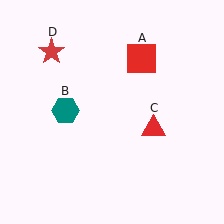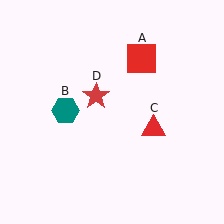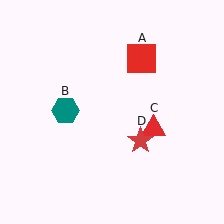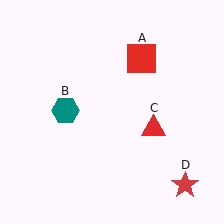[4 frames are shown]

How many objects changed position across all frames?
1 object changed position: red star (object D).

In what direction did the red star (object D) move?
The red star (object D) moved down and to the right.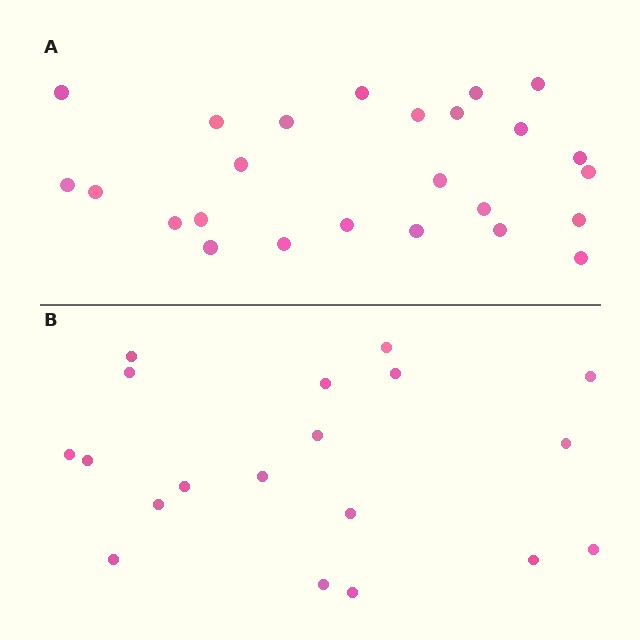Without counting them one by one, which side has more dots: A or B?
Region A (the top region) has more dots.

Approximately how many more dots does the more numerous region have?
Region A has about 6 more dots than region B.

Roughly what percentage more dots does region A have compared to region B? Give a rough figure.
About 30% more.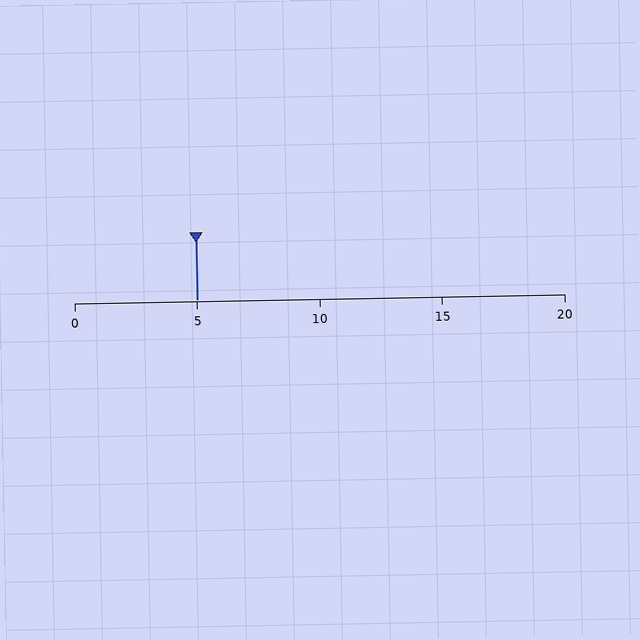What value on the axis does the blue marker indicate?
The marker indicates approximately 5.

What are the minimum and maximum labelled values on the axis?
The axis runs from 0 to 20.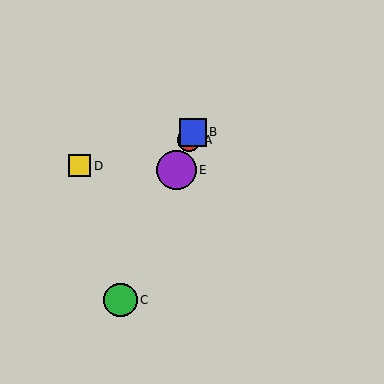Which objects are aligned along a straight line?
Objects A, B, C, E are aligned along a straight line.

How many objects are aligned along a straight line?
4 objects (A, B, C, E) are aligned along a straight line.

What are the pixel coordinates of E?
Object E is at (177, 170).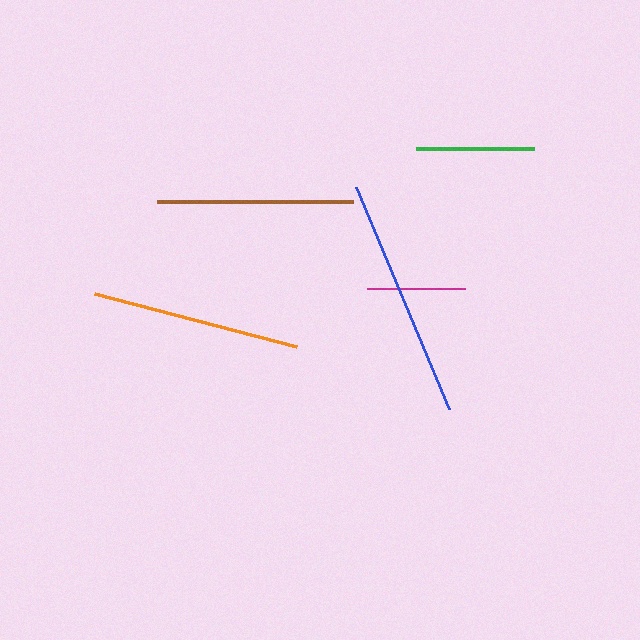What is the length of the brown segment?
The brown segment is approximately 196 pixels long.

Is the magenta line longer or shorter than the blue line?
The blue line is longer than the magenta line.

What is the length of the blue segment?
The blue segment is approximately 241 pixels long.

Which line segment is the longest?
The blue line is the longest at approximately 241 pixels.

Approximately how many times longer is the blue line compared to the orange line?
The blue line is approximately 1.2 times the length of the orange line.